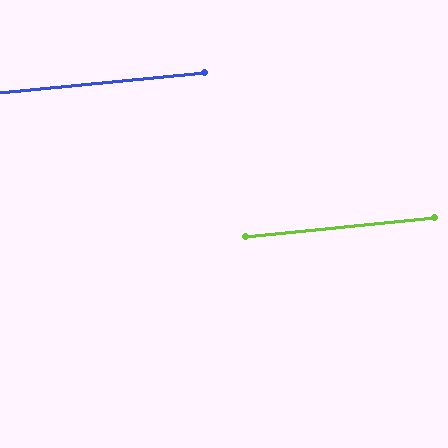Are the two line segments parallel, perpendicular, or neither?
Parallel — their directions differ by only 0.3°.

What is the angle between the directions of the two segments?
Approximately 0 degrees.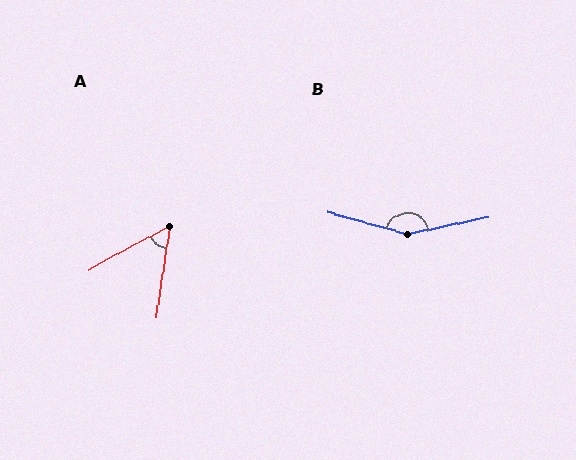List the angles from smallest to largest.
A (54°), B (153°).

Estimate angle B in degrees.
Approximately 153 degrees.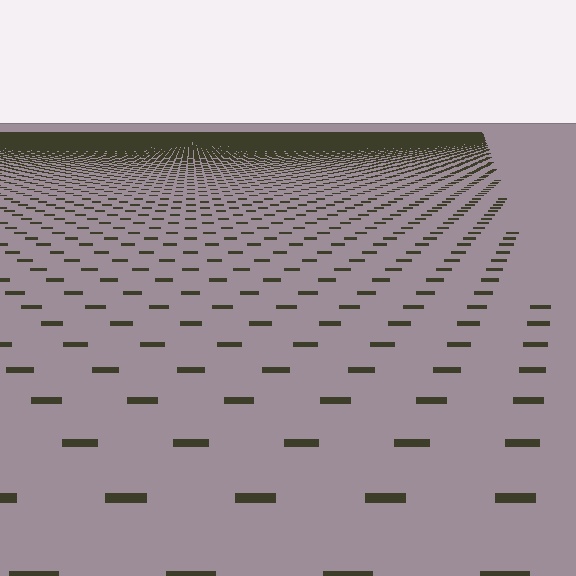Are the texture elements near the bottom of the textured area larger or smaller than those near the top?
Larger. Near the bottom, elements are closer to the viewer and appear at a bigger on-screen size.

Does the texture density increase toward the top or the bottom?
Density increases toward the top.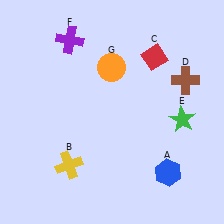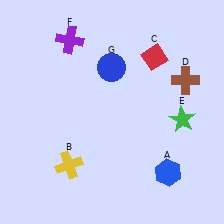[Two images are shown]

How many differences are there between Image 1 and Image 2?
There is 1 difference between the two images.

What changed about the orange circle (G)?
In Image 1, G is orange. In Image 2, it changed to blue.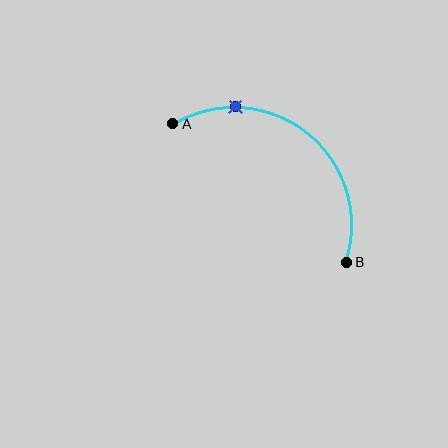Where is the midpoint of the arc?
The arc midpoint is the point on the curve farthest from the straight line joining A and B. It sits above and to the right of that line.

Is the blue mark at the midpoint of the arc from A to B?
No. The blue mark lies on the arc but is closer to endpoint A. The arc midpoint would be at the point on the curve equidistant along the arc from both A and B.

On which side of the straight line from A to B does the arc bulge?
The arc bulges above and to the right of the straight line connecting A and B.